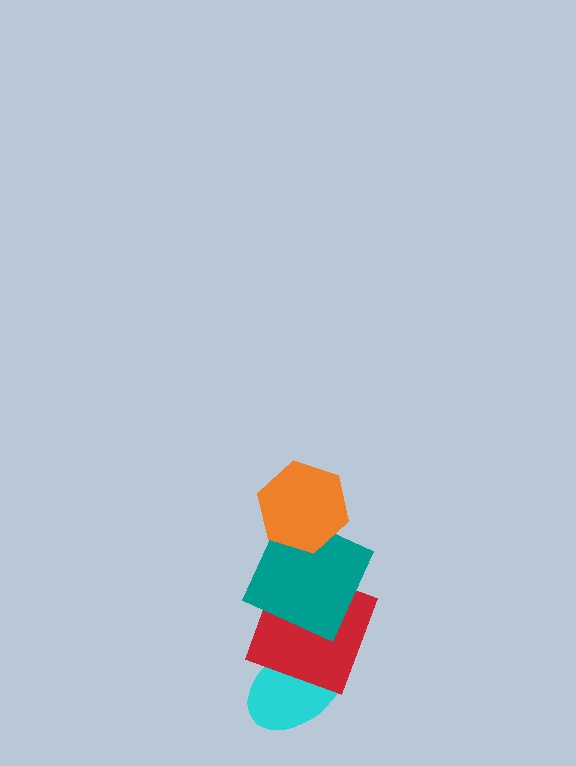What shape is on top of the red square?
The teal square is on top of the red square.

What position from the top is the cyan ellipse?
The cyan ellipse is 4th from the top.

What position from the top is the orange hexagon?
The orange hexagon is 1st from the top.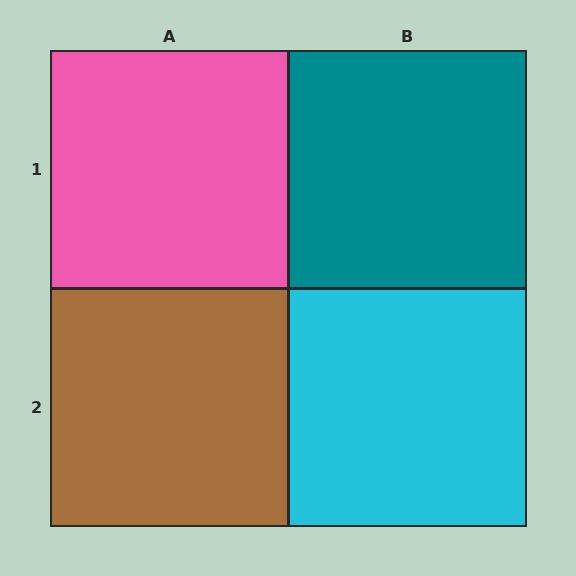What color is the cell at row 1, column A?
Pink.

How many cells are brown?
1 cell is brown.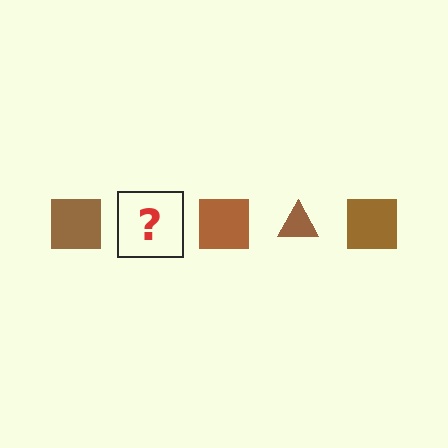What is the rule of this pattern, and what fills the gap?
The rule is that the pattern cycles through square, triangle shapes in brown. The gap should be filled with a brown triangle.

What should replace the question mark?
The question mark should be replaced with a brown triangle.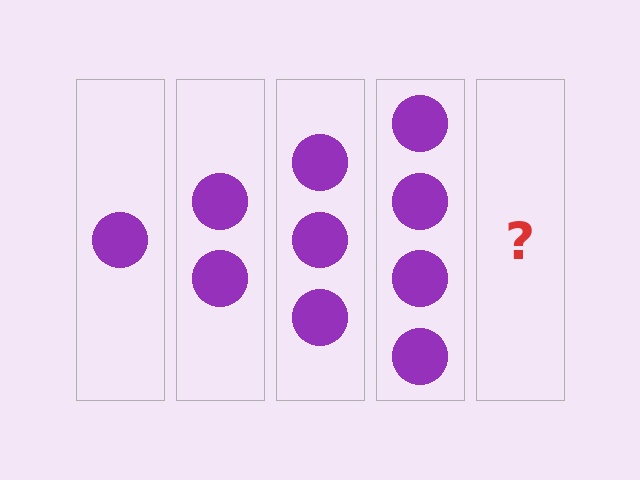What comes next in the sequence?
The next element should be 5 circles.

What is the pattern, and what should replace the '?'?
The pattern is that each step adds one more circle. The '?' should be 5 circles.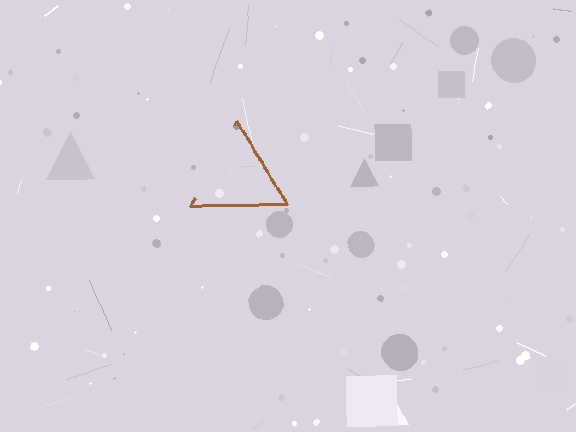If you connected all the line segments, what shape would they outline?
They would outline a triangle.